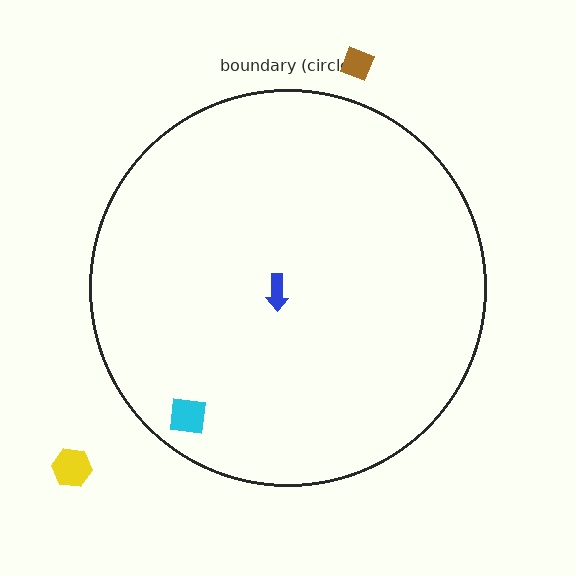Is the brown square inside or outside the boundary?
Outside.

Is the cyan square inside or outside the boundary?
Inside.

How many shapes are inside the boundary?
2 inside, 2 outside.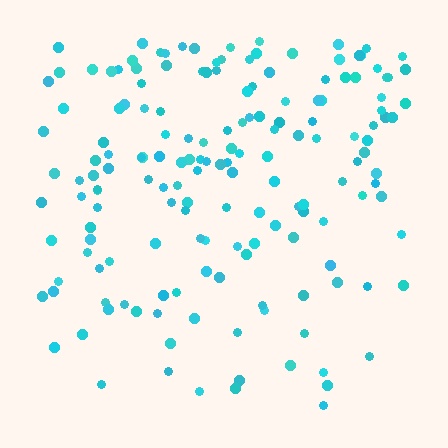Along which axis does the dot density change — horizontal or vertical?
Vertical.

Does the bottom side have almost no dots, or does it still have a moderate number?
Still a moderate number, just noticeably fewer than the top.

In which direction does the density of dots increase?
From bottom to top, with the top side densest.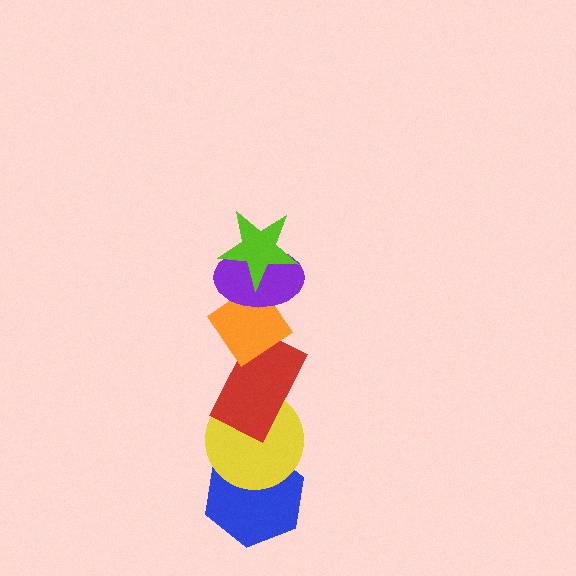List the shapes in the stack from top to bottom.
From top to bottom: the lime star, the purple ellipse, the orange diamond, the red rectangle, the yellow circle, the blue hexagon.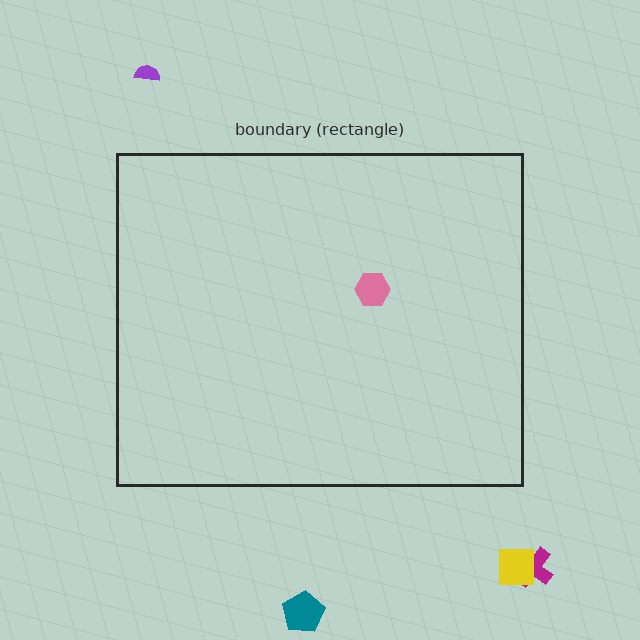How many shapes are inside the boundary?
1 inside, 4 outside.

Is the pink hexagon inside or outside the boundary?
Inside.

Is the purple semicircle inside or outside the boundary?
Outside.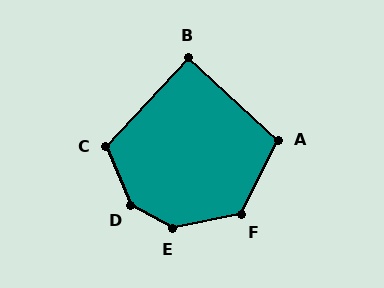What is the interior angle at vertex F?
Approximately 127 degrees (obtuse).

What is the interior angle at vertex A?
Approximately 106 degrees (obtuse).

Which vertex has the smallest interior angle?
B, at approximately 90 degrees.